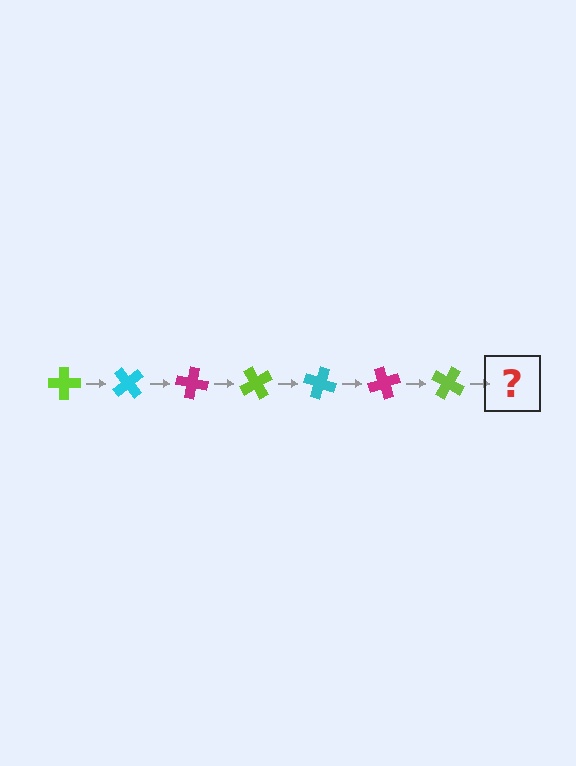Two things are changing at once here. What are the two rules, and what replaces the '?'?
The two rules are that it rotates 50 degrees each step and the color cycles through lime, cyan, and magenta. The '?' should be a cyan cross, rotated 350 degrees from the start.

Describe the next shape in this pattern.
It should be a cyan cross, rotated 350 degrees from the start.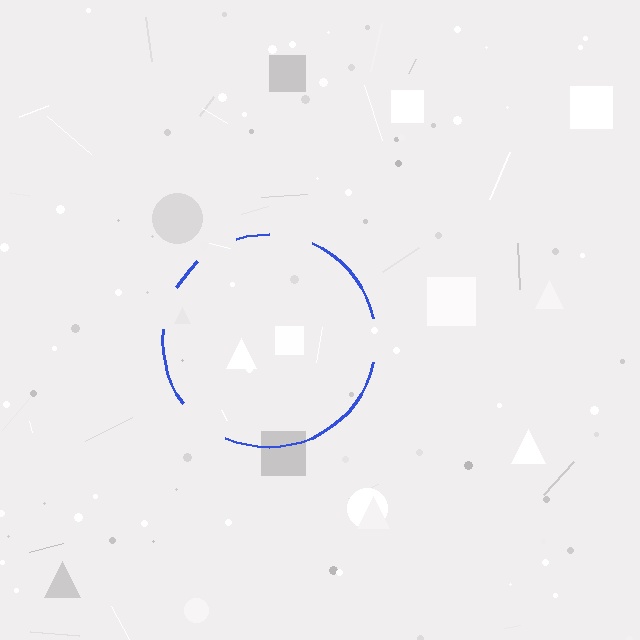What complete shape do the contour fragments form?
The contour fragments form a circle.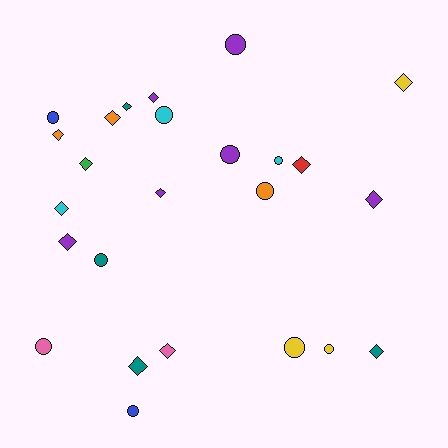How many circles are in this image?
There are 11 circles.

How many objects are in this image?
There are 25 objects.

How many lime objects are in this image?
There are no lime objects.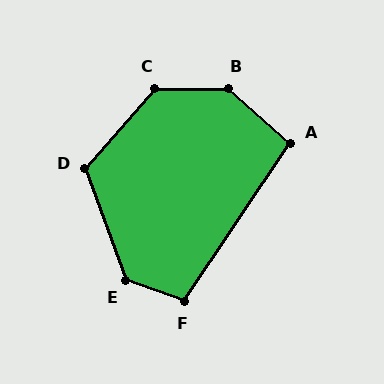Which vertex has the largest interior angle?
B, at approximately 138 degrees.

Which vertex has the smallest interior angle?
A, at approximately 98 degrees.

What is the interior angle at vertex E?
Approximately 131 degrees (obtuse).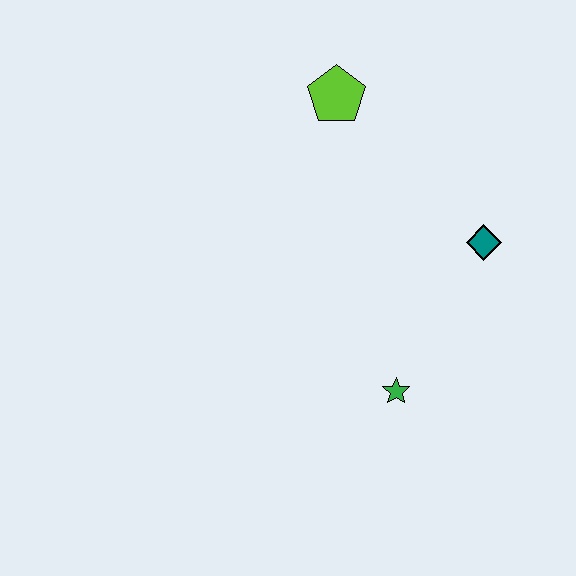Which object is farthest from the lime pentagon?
The green star is farthest from the lime pentagon.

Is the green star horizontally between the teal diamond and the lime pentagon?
Yes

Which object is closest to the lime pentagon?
The teal diamond is closest to the lime pentagon.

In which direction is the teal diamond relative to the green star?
The teal diamond is above the green star.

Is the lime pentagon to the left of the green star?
Yes